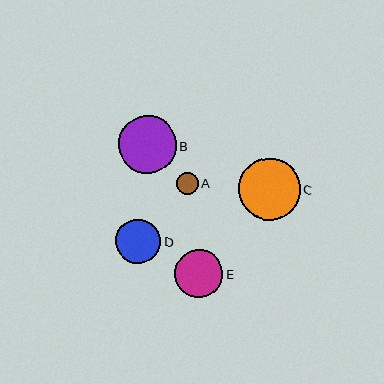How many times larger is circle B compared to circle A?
Circle B is approximately 2.7 times the size of circle A.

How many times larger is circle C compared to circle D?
Circle C is approximately 1.4 times the size of circle D.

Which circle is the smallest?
Circle A is the smallest with a size of approximately 22 pixels.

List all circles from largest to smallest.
From largest to smallest: C, B, E, D, A.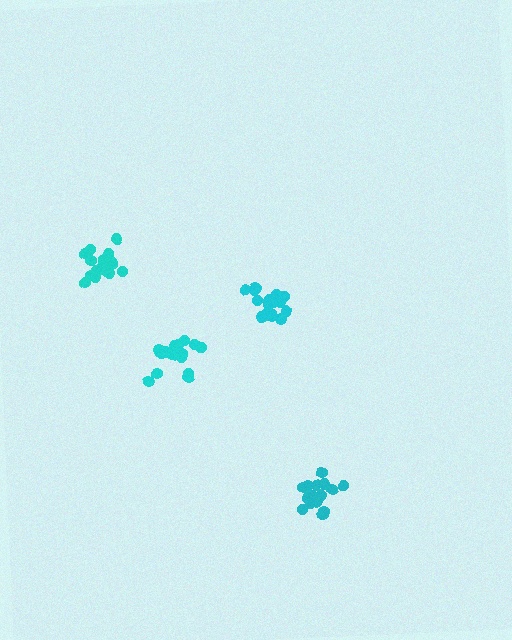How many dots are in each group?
Group 1: 17 dots, Group 2: 19 dots, Group 3: 18 dots, Group 4: 17 dots (71 total).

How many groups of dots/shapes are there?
There are 4 groups.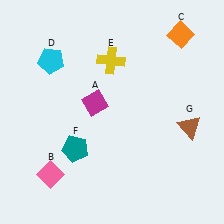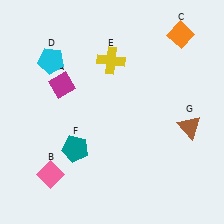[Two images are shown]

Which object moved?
The magenta diamond (A) moved left.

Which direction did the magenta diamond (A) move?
The magenta diamond (A) moved left.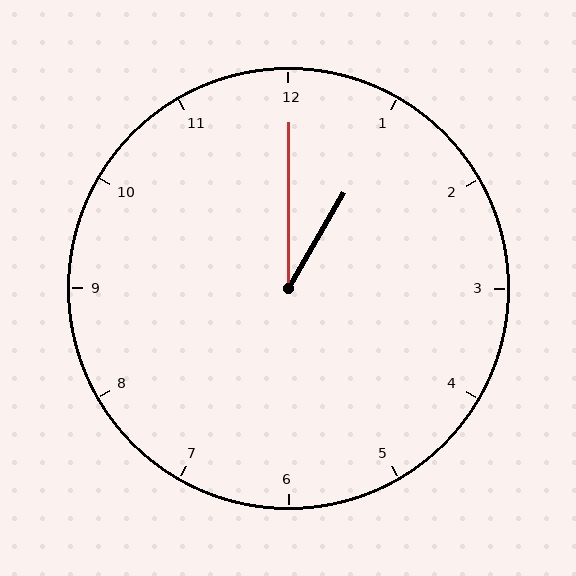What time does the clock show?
1:00.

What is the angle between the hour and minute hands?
Approximately 30 degrees.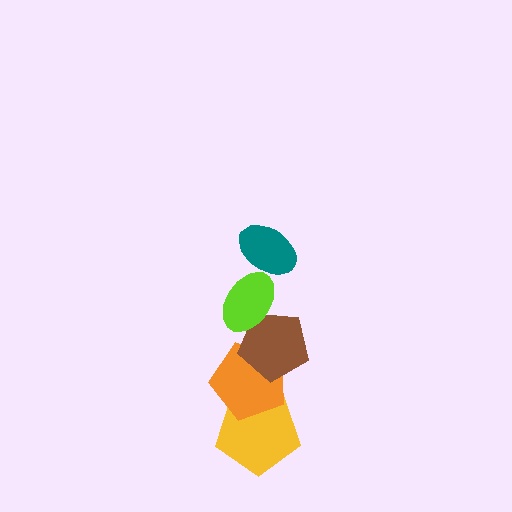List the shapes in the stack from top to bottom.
From top to bottom: the teal ellipse, the lime ellipse, the brown pentagon, the orange pentagon, the yellow pentagon.